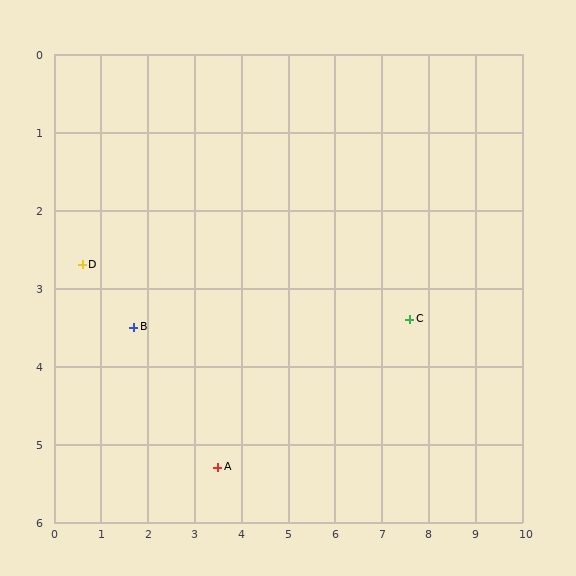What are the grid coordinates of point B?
Point B is at approximately (1.7, 3.5).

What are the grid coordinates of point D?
Point D is at approximately (0.6, 2.7).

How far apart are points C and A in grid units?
Points C and A are about 4.5 grid units apart.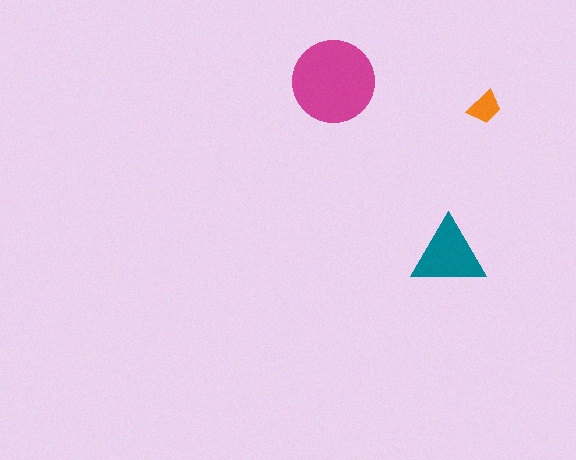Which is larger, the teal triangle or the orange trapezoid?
The teal triangle.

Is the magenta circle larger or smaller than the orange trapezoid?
Larger.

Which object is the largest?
The magenta circle.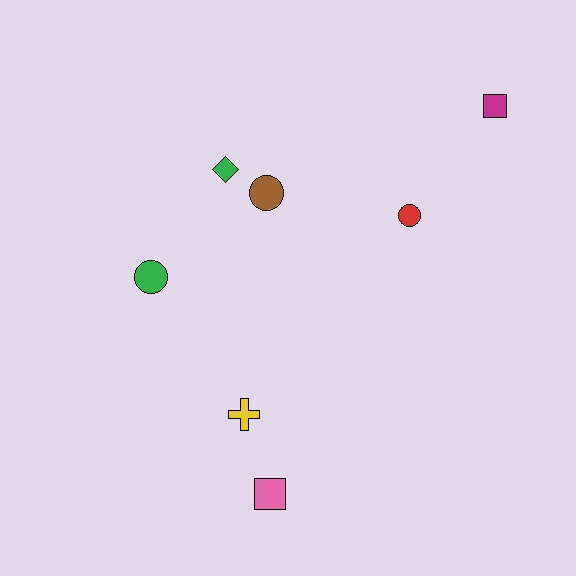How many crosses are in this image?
There is 1 cross.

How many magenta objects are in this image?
There is 1 magenta object.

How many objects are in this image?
There are 7 objects.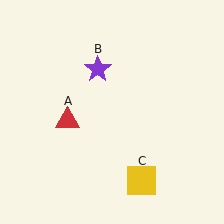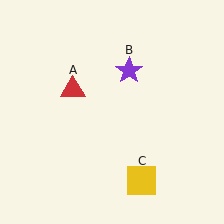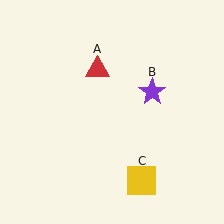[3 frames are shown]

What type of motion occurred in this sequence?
The red triangle (object A), purple star (object B) rotated clockwise around the center of the scene.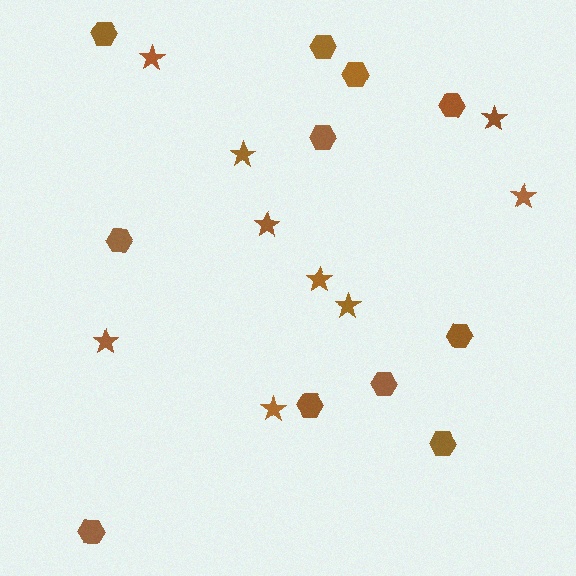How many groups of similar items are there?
There are 2 groups: one group of hexagons (11) and one group of stars (9).